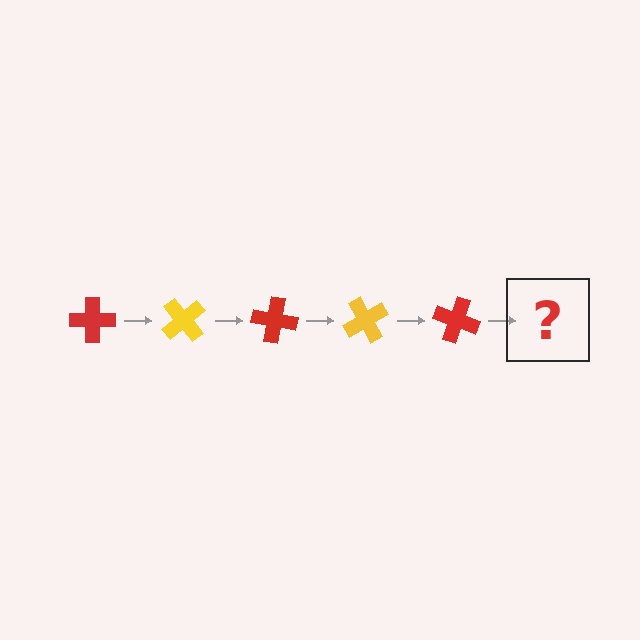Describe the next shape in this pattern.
It should be a yellow cross, rotated 250 degrees from the start.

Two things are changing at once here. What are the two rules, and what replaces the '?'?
The two rules are that it rotates 50 degrees each step and the color cycles through red and yellow. The '?' should be a yellow cross, rotated 250 degrees from the start.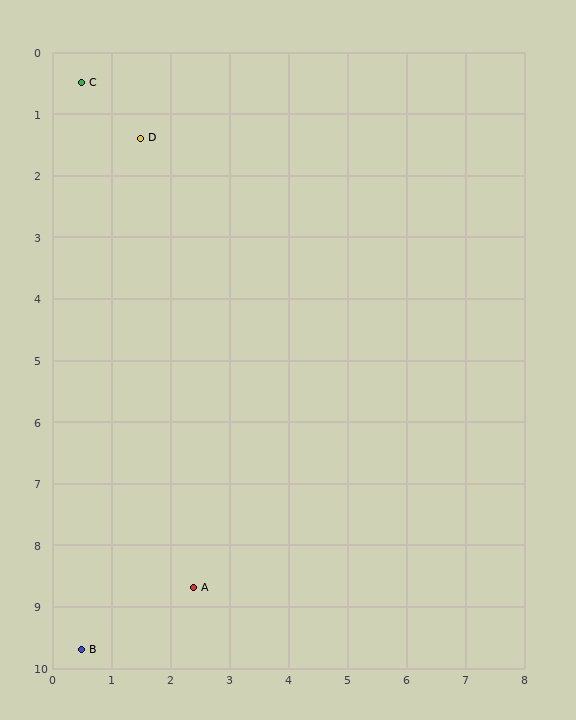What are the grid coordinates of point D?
Point D is at approximately (1.5, 1.4).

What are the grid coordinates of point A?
Point A is at approximately (2.4, 8.7).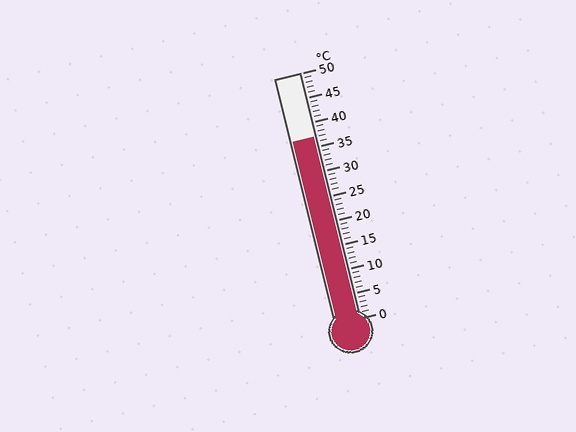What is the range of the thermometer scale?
The thermometer scale ranges from 0°C to 50°C.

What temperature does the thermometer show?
The thermometer shows approximately 37°C.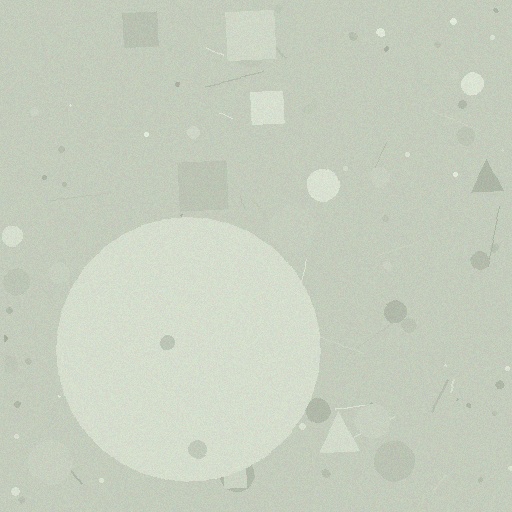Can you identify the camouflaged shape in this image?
The camouflaged shape is a circle.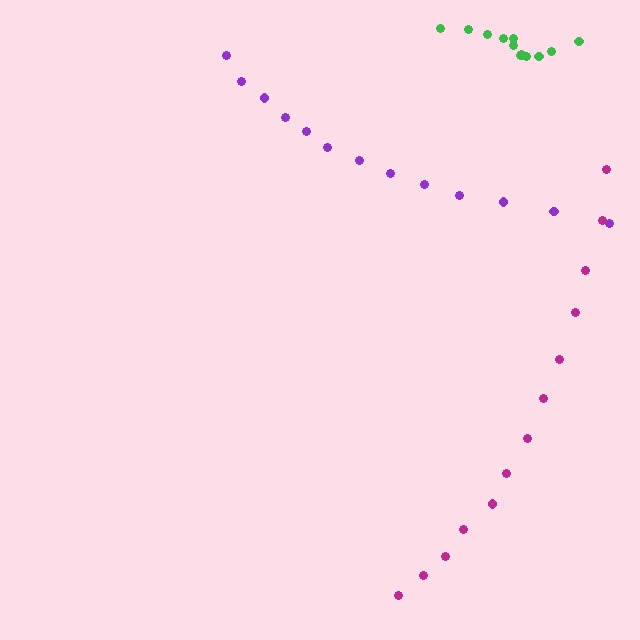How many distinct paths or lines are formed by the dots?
There are 3 distinct paths.